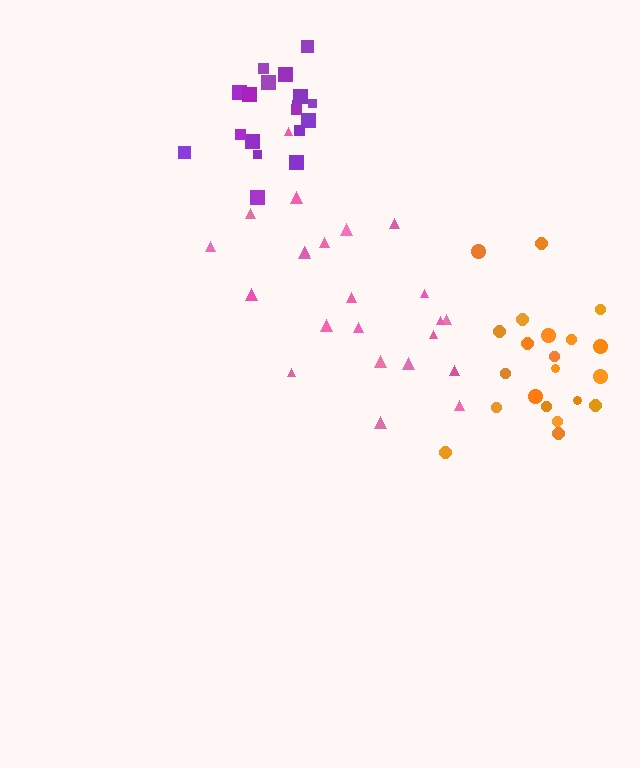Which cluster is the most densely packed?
Purple.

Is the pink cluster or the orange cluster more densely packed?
Orange.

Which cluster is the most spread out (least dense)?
Pink.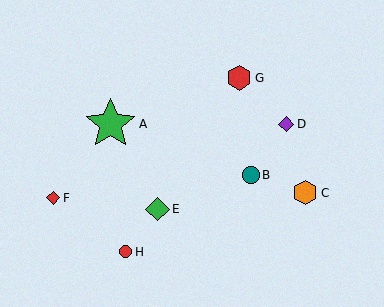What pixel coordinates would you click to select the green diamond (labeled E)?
Click at (158, 209) to select the green diamond E.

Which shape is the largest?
The green star (labeled A) is the largest.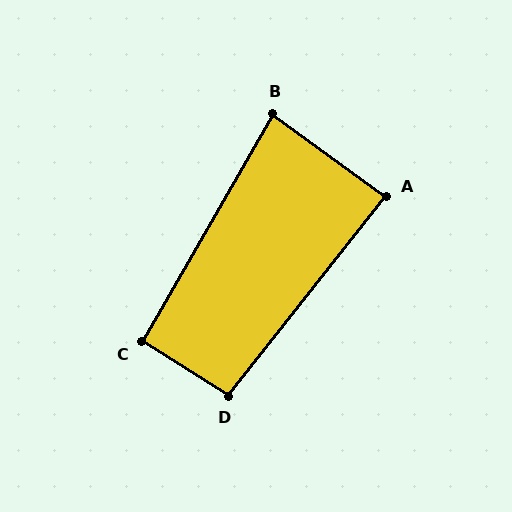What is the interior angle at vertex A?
Approximately 88 degrees (approximately right).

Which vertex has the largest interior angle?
D, at approximately 96 degrees.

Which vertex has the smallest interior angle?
B, at approximately 84 degrees.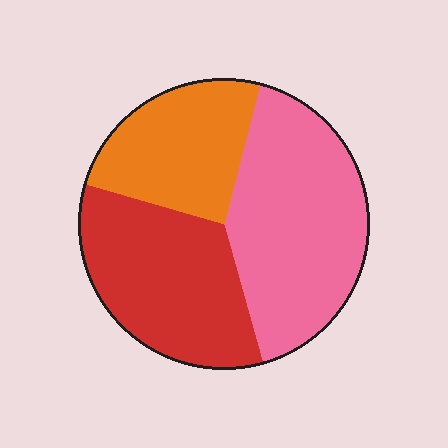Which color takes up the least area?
Orange, at roughly 25%.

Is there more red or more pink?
Pink.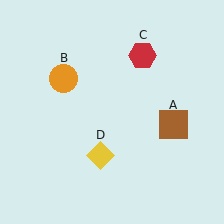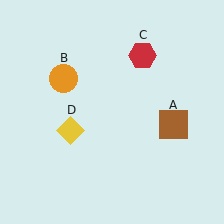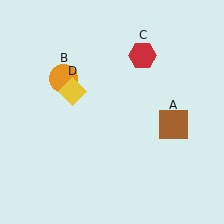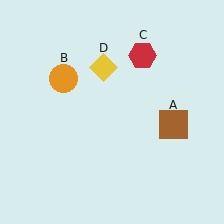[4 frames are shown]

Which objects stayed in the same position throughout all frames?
Brown square (object A) and orange circle (object B) and red hexagon (object C) remained stationary.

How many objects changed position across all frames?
1 object changed position: yellow diamond (object D).